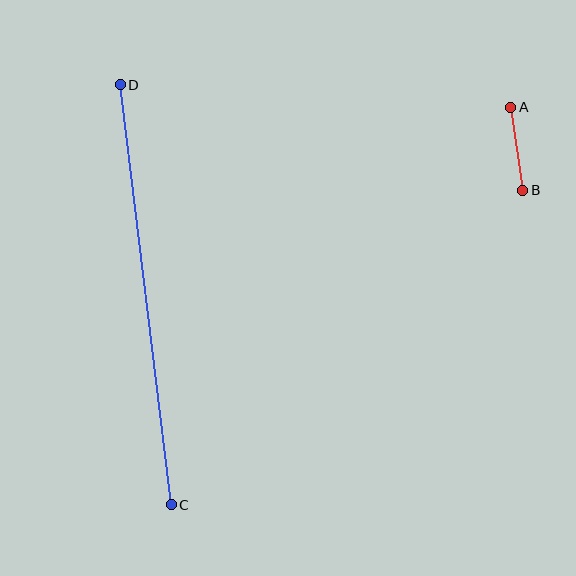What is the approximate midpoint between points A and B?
The midpoint is at approximately (517, 149) pixels.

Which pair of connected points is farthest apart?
Points C and D are farthest apart.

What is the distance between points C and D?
The distance is approximately 423 pixels.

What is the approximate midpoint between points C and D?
The midpoint is at approximately (146, 295) pixels.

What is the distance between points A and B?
The distance is approximately 84 pixels.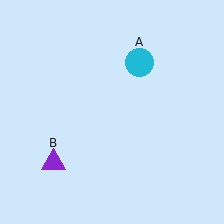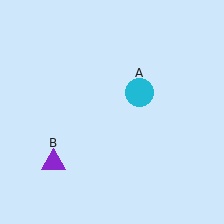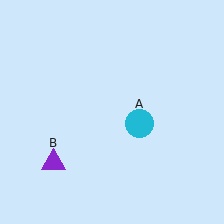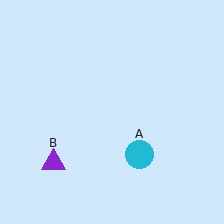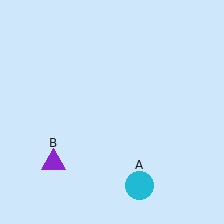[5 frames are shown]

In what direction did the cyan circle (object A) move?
The cyan circle (object A) moved down.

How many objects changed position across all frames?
1 object changed position: cyan circle (object A).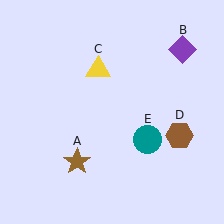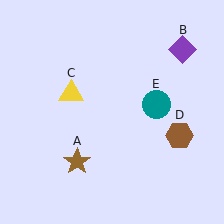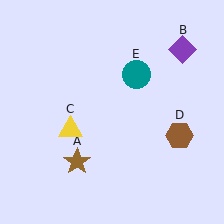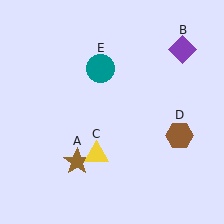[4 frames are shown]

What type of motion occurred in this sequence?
The yellow triangle (object C), teal circle (object E) rotated counterclockwise around the center of the scene.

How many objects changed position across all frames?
2 objects changed position: yellow triangle (object C), teal circle (object E).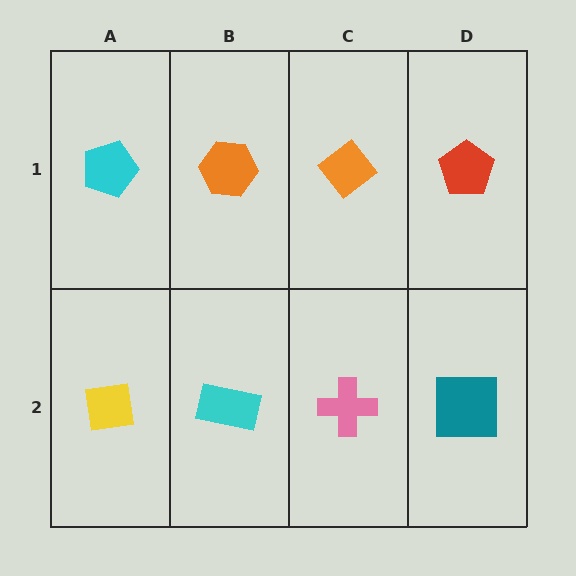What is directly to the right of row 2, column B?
A pink cross.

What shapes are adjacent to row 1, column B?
A cyan rectangle (row 2, column B), a cyan pentagon (row 1, column A), an orange diamond (row 1, column C).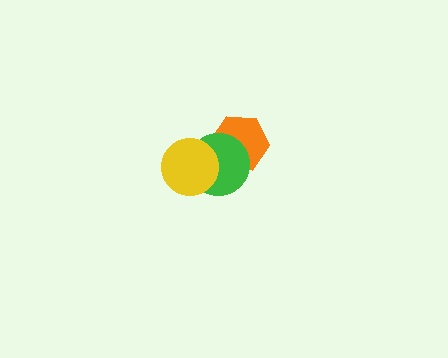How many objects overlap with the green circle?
2 objects overlap with the green circle.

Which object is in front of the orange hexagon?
The green circle is in front of the orange hexagon.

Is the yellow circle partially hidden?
No, no other shape covers it.